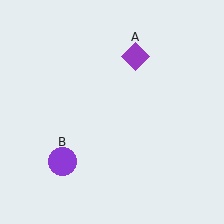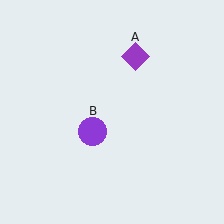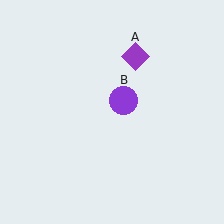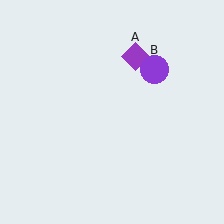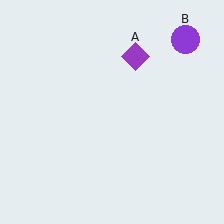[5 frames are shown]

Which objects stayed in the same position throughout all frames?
Purple diamond (object A) remained stationary.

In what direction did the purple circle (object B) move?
The purple circle (object B) moved up and to the right.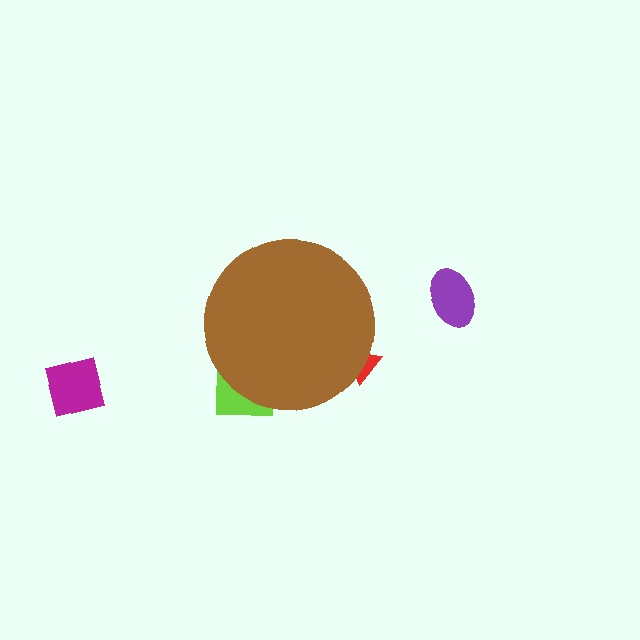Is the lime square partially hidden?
Yes, the lime square is partially hidden behind the brown circle.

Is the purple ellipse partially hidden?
No, the purple ellipse is fully visible.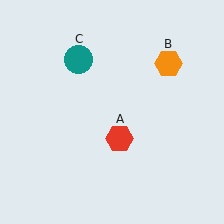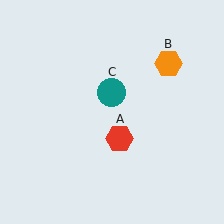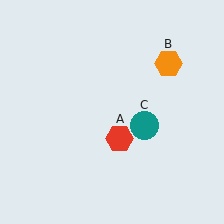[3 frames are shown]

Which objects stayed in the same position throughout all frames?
Red hexagon (object A) and orange hexagon (object B) remained stationary.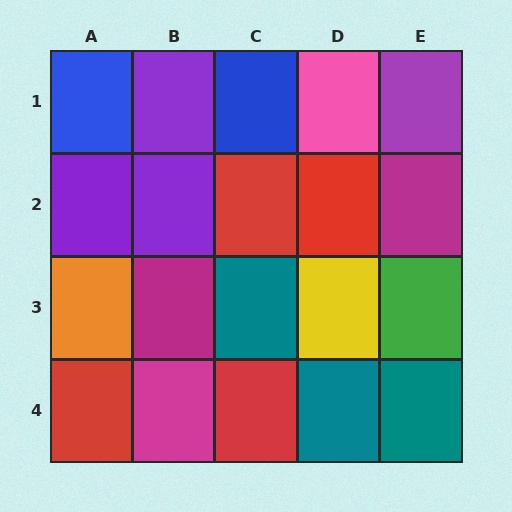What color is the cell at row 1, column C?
Blue.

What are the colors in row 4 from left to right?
Red, magenta, red, teal, teal.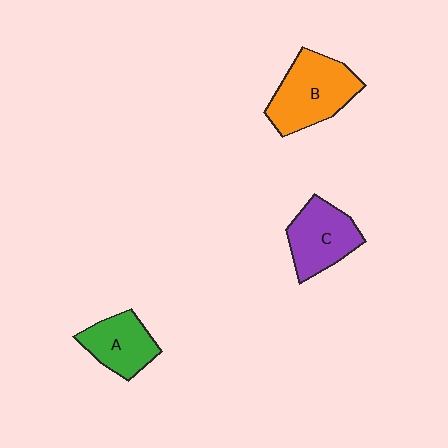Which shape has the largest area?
Shape B (orange).